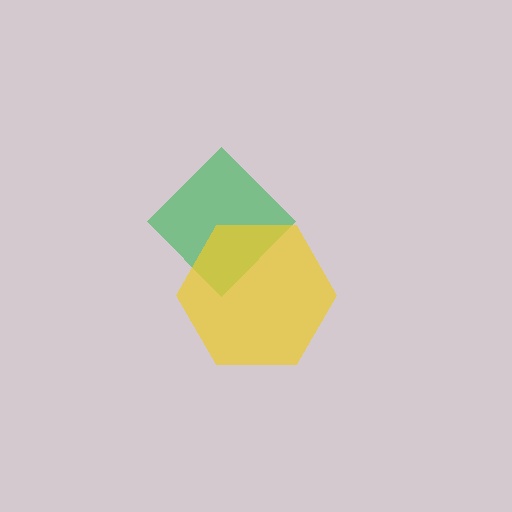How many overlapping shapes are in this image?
There are 2 overlapping shapes in the image.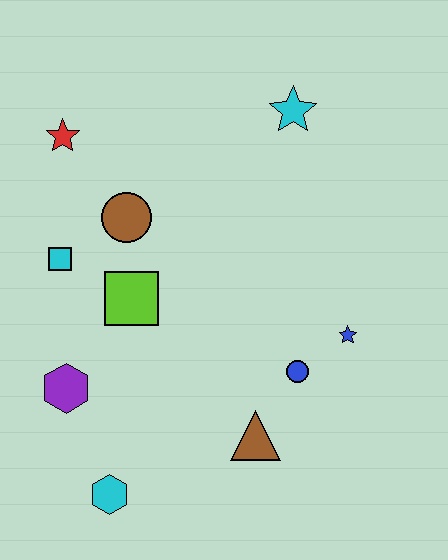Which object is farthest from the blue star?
The red star is farthest from the blue star.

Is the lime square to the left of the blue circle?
Yes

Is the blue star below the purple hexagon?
No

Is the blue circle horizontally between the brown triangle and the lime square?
No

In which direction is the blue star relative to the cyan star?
The blue star is below the cyan star.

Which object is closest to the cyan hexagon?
The purple hexagon is closest to the cyan hexagon.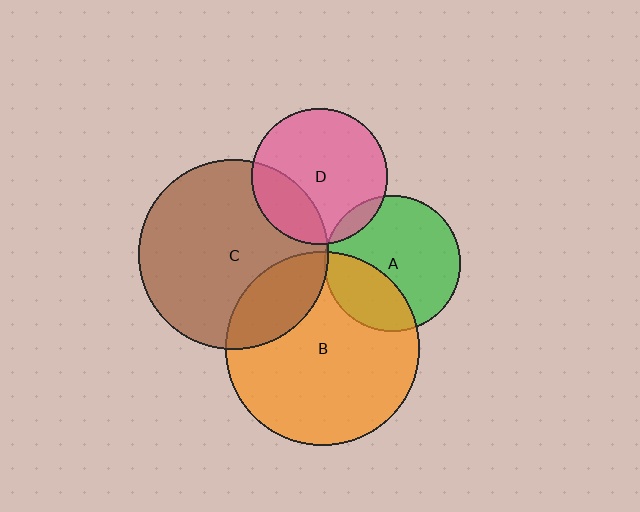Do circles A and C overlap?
Yes.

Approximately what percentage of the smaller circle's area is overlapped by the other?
Approximately 5%.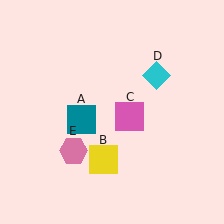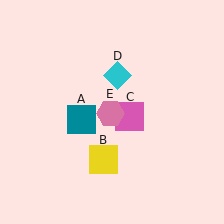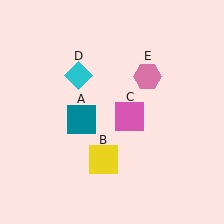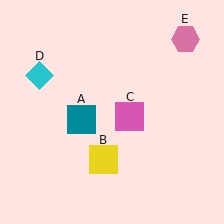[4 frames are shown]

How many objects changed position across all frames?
2 objects changed position: cyan diamond (object D), pink hexagon (object E).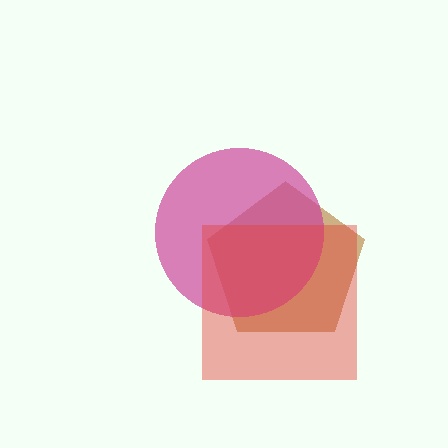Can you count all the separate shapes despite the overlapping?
Yes, there are 3 separate shapes.